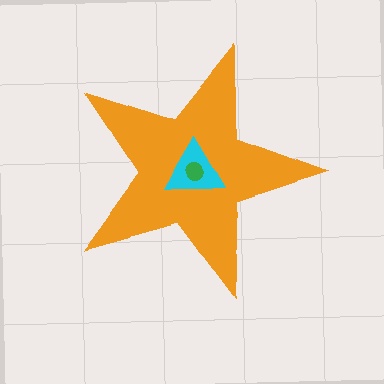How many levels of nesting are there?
3.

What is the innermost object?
The green circle.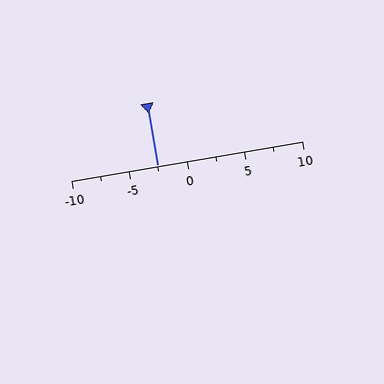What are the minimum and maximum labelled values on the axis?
The axis runs from -10 to 10.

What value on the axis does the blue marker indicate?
The marker indicates approximately -2.5.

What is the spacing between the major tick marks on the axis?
The major ticks are spaced 5 apart.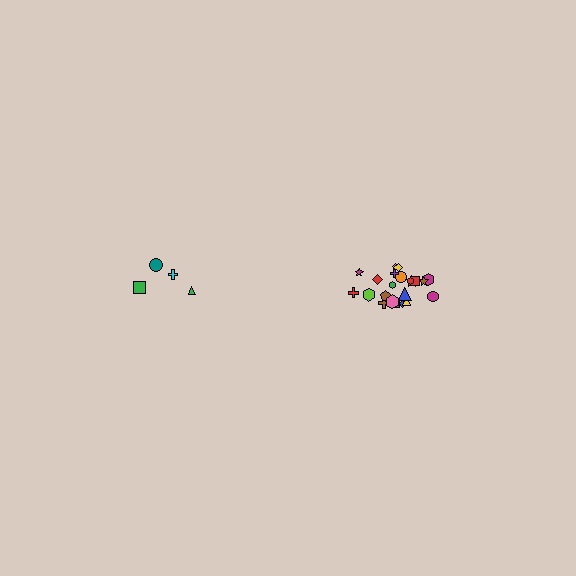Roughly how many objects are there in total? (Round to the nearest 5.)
Roughly 25 objects in total.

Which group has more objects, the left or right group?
The right group.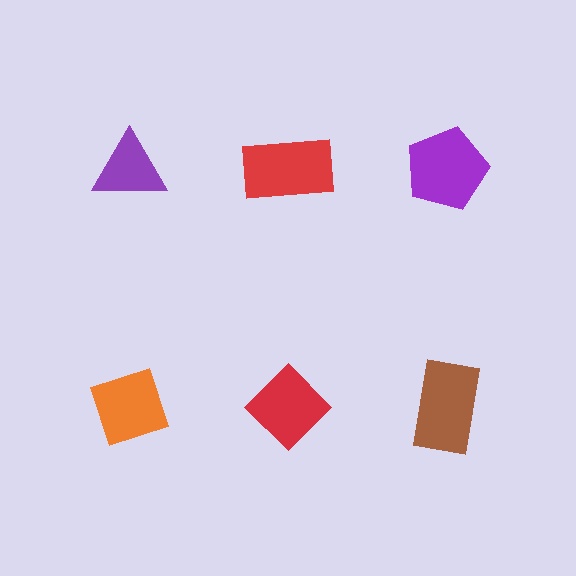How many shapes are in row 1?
3 shapes.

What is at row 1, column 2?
A red rectangle.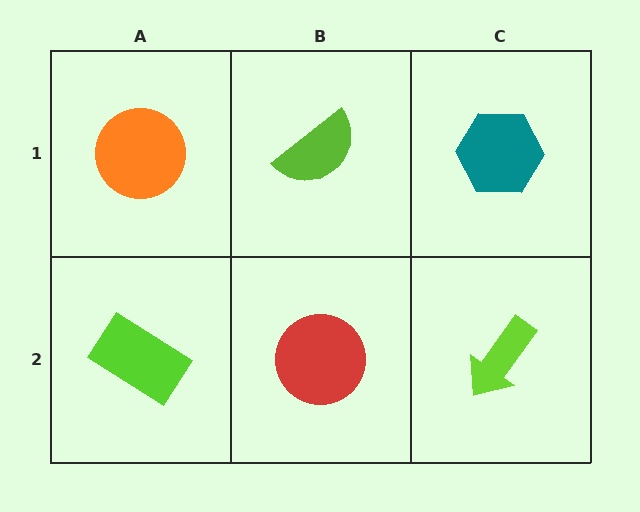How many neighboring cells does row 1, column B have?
3.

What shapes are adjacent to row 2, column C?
A teal hexagon (row 1, column C), a red circle (row 2, column B).